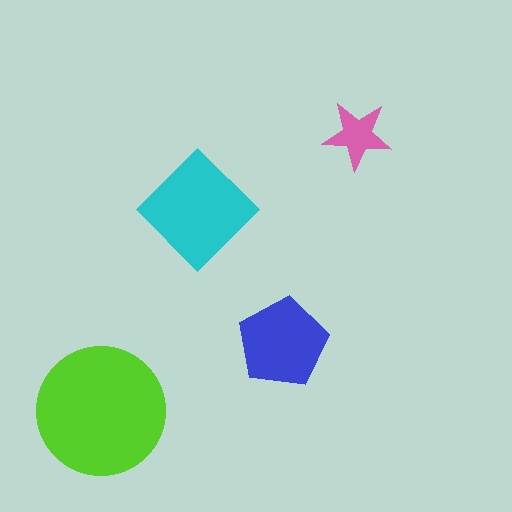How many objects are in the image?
There are 4 objects in the image.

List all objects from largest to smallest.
The lime circle, the cyan diamond, the blue pentagon, the pink star.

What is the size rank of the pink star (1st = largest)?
4th.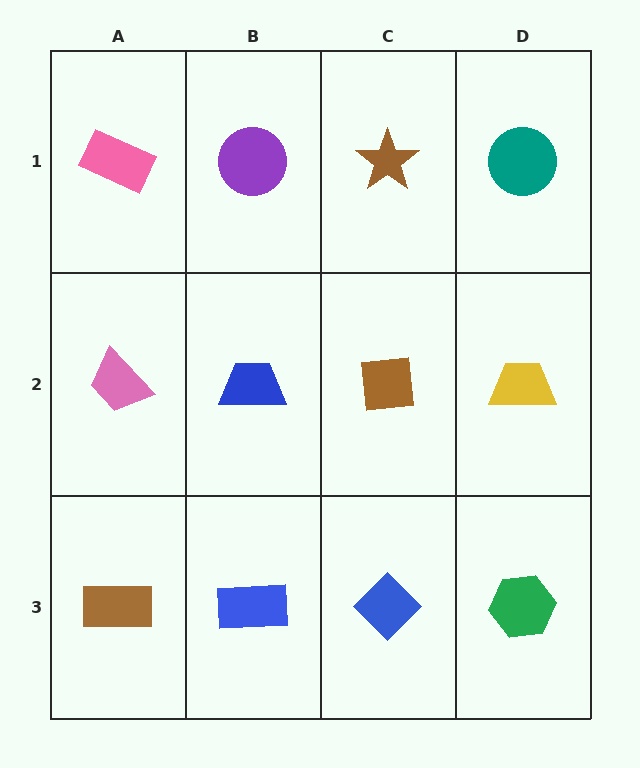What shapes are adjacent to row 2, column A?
A pink rectangle (row 1, column A), a brown rectangle (row 3, column A), a blue trapezoid (row 2, column B).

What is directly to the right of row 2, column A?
A blue trapezoid.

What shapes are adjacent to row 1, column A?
A pink trapezoid (row 2, column A), a purple circle (row 1, column B).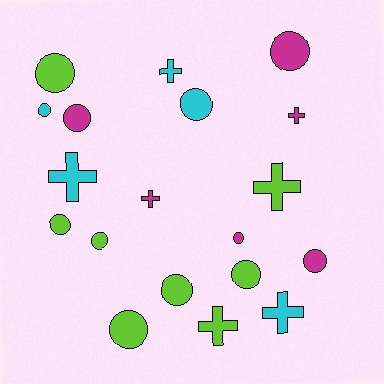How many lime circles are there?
There are 6 lime circles.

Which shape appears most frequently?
Circle, with 12 objects.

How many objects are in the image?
There are 19 objects.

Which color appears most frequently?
Lime, with 8 objects.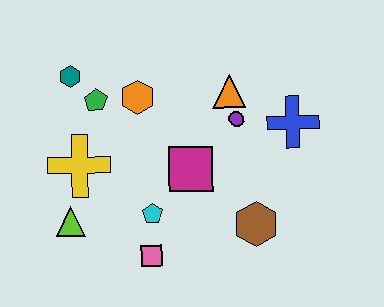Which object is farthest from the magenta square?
The teal hexagon is farthest from the magenta square.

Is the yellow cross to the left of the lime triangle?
No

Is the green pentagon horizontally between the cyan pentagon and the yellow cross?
Yes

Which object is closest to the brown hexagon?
The magenta square is closest to the brown hexagon.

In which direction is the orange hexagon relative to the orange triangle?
The orange hexagon is to the left of the orange triangle.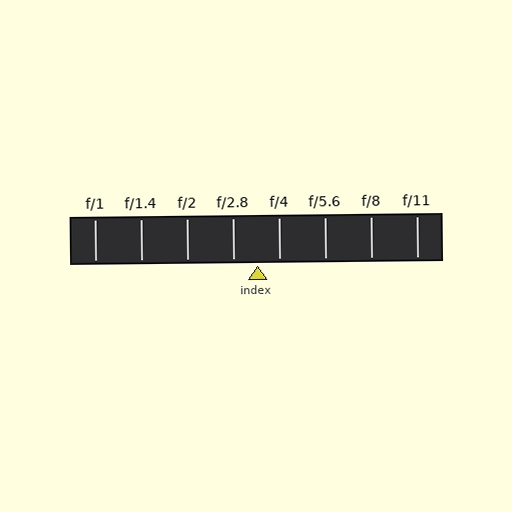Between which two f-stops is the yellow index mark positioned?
The index mark is between f/2.8 and f/4.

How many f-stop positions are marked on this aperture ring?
There are 8 f-stop positions marked.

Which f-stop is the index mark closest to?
The index mark is closest to f/4.